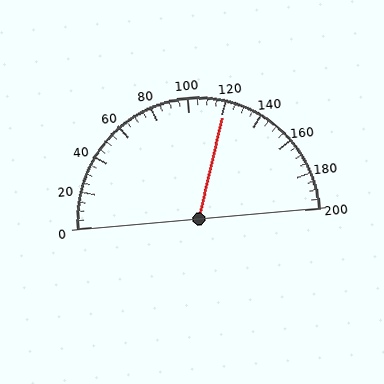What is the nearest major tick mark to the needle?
The nearest major tick mark is 120.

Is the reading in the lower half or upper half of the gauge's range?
The reading is in the upper half of the range (0 to 200).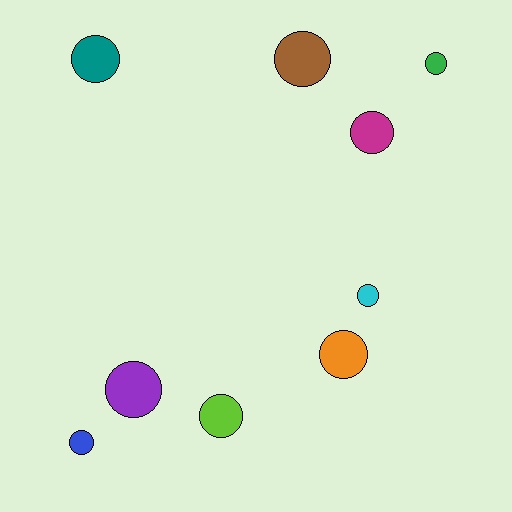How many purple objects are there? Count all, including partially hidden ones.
There is 1 purple object.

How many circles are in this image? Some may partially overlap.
There are 9 circles.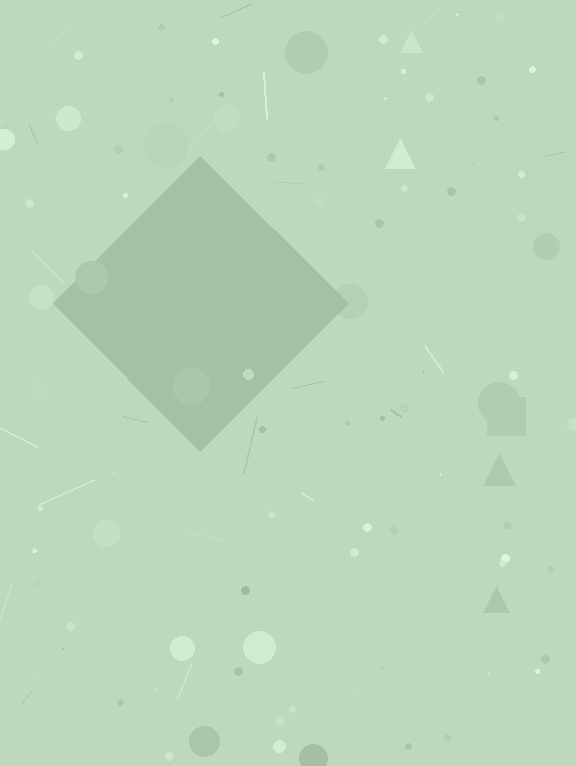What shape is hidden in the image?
A diamond is hidden in the image.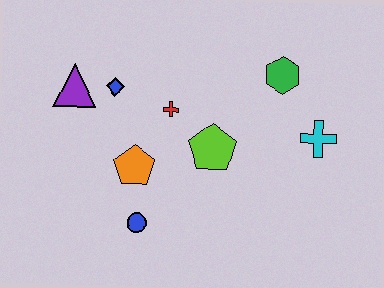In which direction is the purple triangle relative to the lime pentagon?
The purple triangle is to the left of the lime pentagon.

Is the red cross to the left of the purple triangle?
No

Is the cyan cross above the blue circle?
Yes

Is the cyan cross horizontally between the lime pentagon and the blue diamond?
No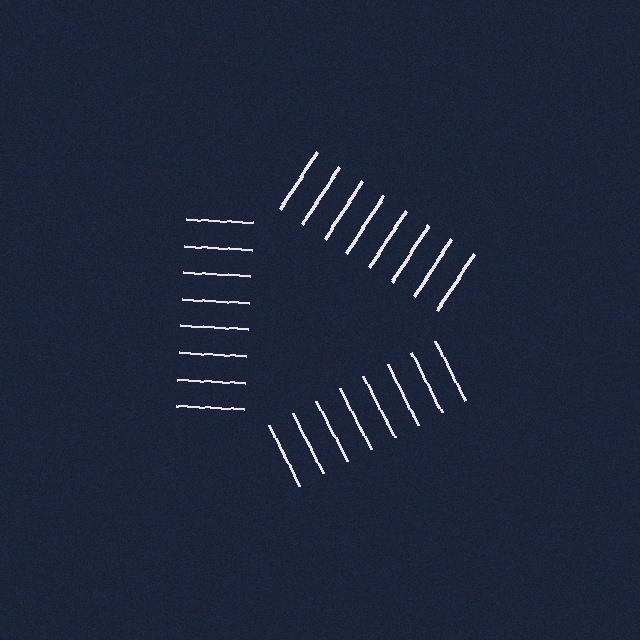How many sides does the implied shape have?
3 sides — the line-ends trace a triangle.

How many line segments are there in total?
24 — 8 along each of the 3 edges.